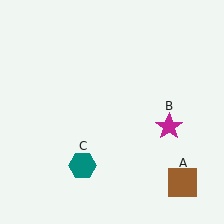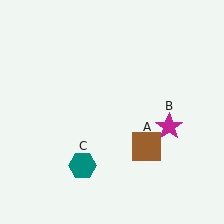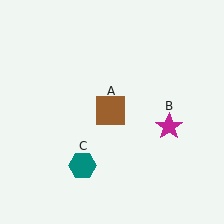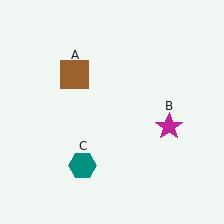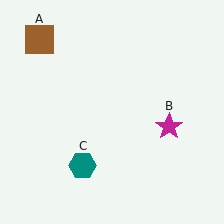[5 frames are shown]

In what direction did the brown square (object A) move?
The brown square (object A) moved up and to the left.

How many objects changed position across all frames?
1 object changed position: brown square (object A).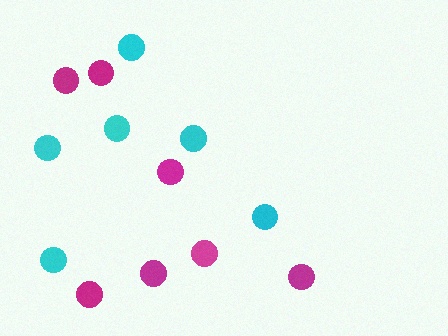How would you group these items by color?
There are 2 groups: one group of magenta circles (7) and one group of cyan circles (6).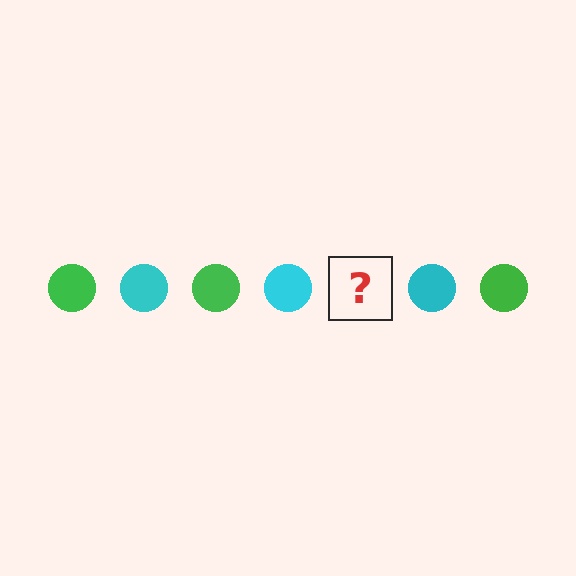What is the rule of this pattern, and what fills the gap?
The rule is that the pattern cycles through green, cyan circles. The gap should be filled with a green circle.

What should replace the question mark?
The question mark should be replaced with a green circle.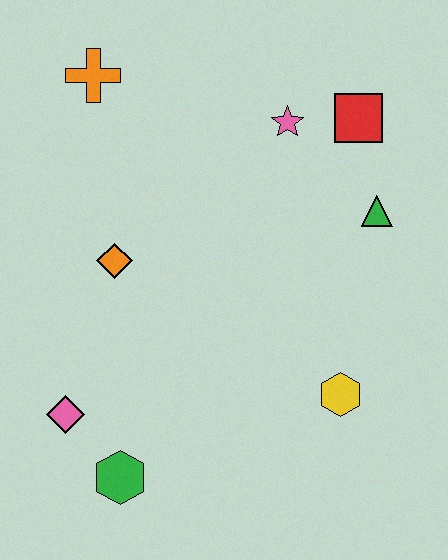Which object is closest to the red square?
The pink star is closest to the red square.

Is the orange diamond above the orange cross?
No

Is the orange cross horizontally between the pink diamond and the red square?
Yes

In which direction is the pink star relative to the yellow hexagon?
The pink star is above the yellow hexagon.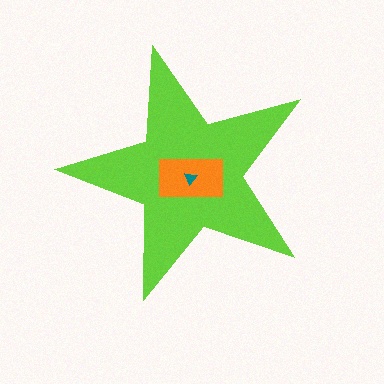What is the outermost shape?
The lime star.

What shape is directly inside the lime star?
The orange rectangle.